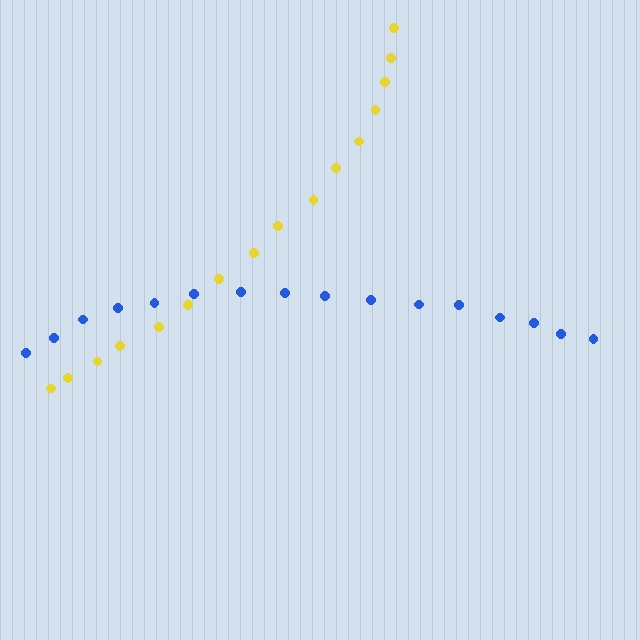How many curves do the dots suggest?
There are 2 distinct paths.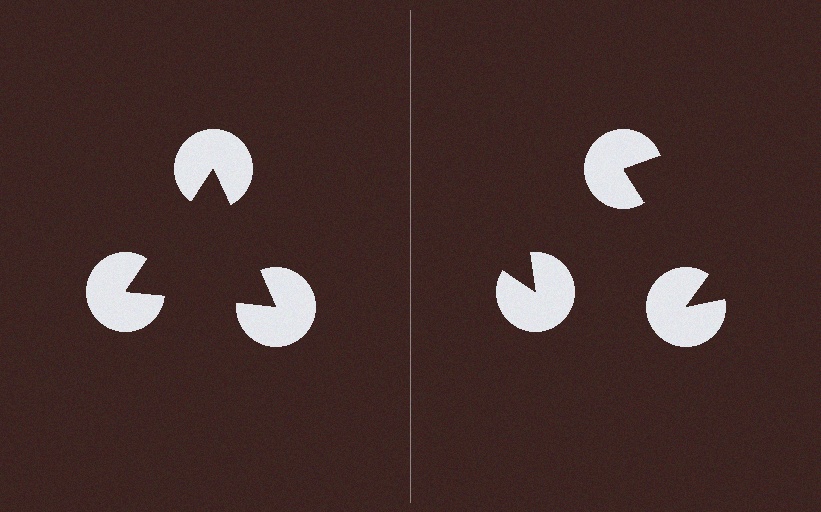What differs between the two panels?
The pac-man discs are positioned identically on both sides; only the wedge orientations differ. On the left they align to a triangle; on the right they are misaligned.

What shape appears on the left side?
An illusory triangle.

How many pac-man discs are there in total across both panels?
6 — 3 on each side.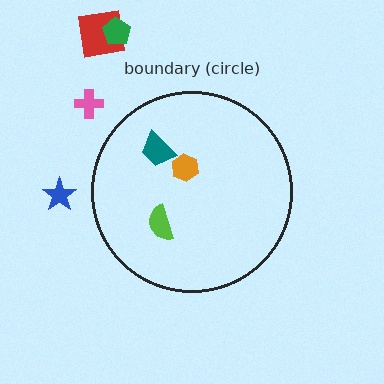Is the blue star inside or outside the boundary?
Outside.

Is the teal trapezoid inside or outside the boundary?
Inside.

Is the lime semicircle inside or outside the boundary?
Inside.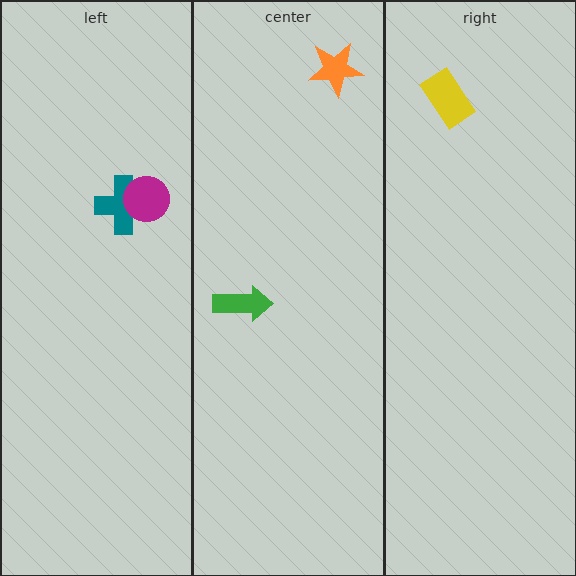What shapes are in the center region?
The green arrow, the orange star.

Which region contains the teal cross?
The left region.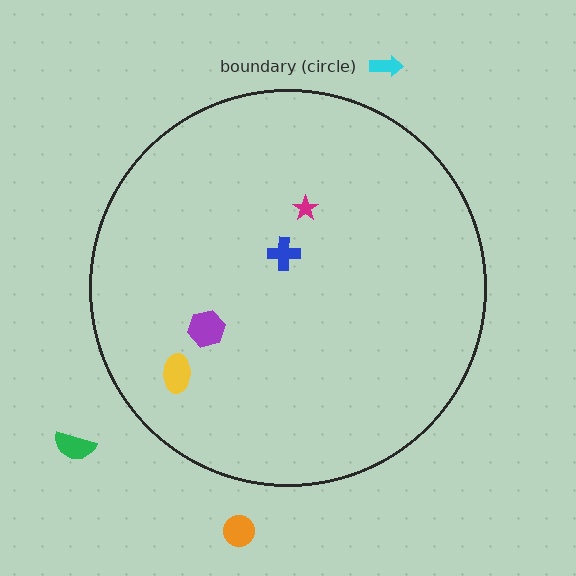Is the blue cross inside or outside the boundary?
Inside.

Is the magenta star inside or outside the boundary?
Inside.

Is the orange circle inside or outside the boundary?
Outside.